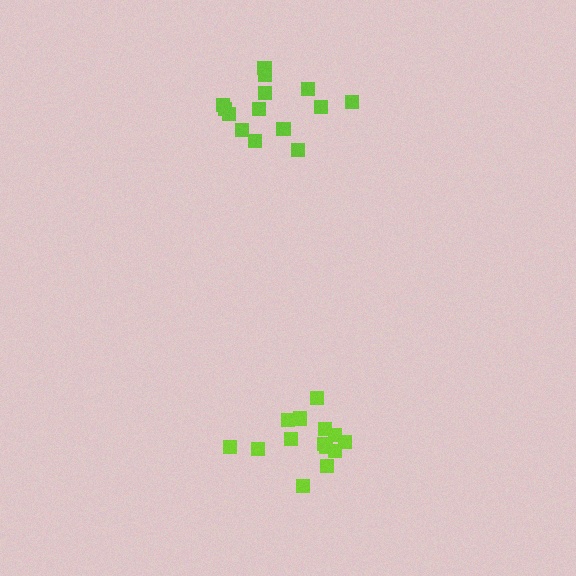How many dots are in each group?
Group 1: 14 dots, Group 2: 14 dots (28 total).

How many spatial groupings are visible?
There are 2 spatial groupings.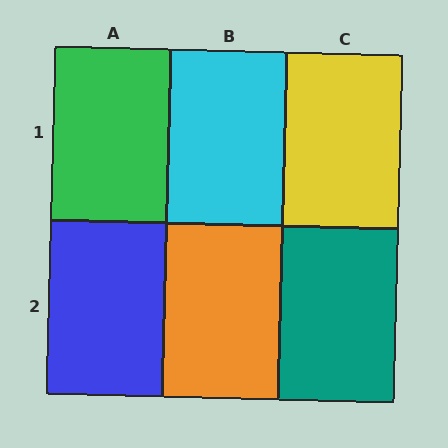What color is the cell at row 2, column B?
Orange.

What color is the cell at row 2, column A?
Blue.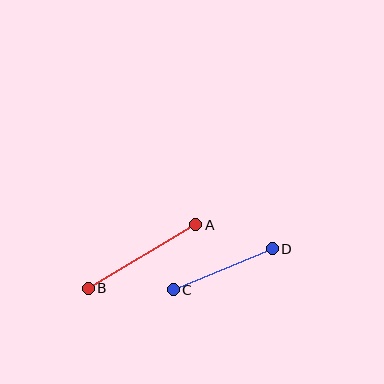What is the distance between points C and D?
The distance is approximately 107 pixels.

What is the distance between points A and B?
The distance is approximately 125 pixels.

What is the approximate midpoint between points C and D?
The midpoint is at approximately (223, 269) pixels.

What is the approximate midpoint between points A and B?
The midpoint is at approximately (142, 257) pixels.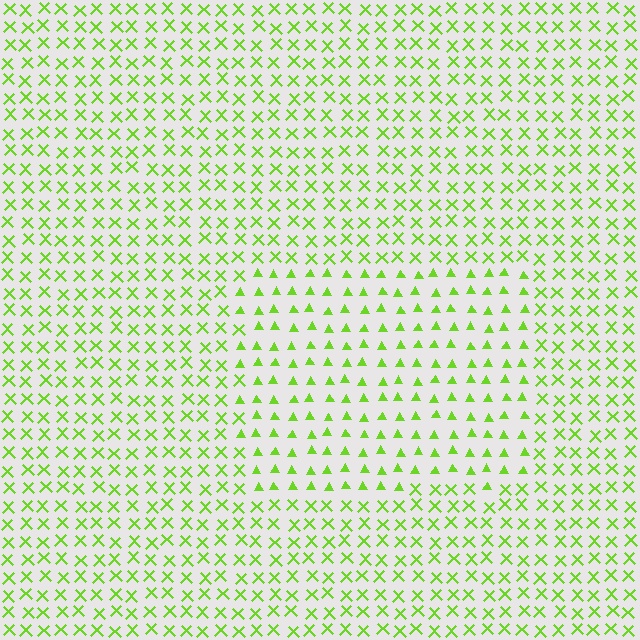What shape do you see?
I see a rectangle.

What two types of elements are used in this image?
The image uses triangles inside the rectangle region and X marks outside it.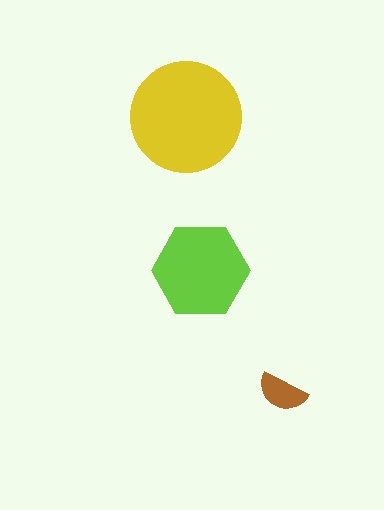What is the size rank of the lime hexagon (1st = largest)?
2nd.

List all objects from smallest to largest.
The brown semicircle, the lime hexagon, the yellow circle.